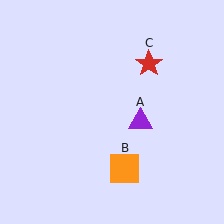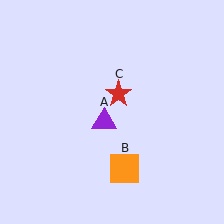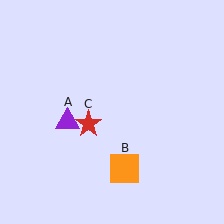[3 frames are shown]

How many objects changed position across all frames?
2 objects changed position: purple triangle (object A), red star (object C).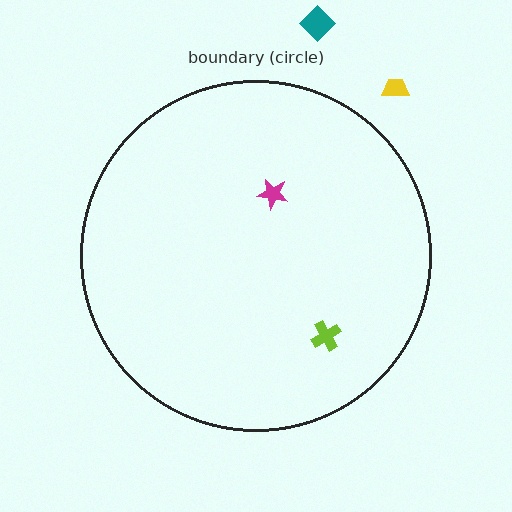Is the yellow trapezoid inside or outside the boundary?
Outside.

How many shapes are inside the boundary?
2 inside, 2 outside.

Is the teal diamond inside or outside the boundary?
Outside.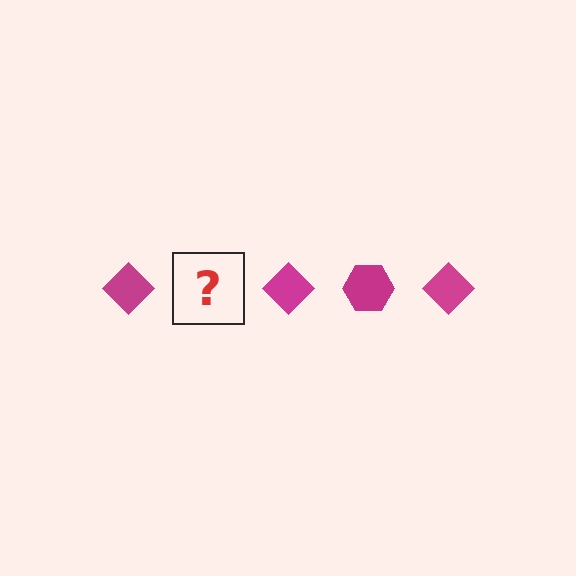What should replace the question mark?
The question mark should be replaced with a magenta hexagon.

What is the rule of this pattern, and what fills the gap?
The rule is that the pattern cycles through diamond, hexagon shapes in magenta. The gap should be filled with a magenta hexagon.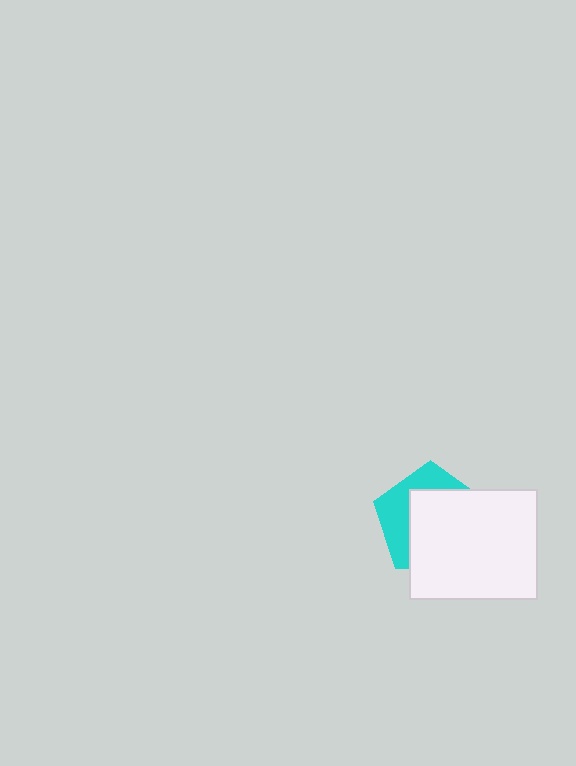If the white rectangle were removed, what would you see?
You would see the complete cyan pentagon.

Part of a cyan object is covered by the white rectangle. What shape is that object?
It is a pentagon.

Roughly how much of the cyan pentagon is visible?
A small part of it is visible (roughly 38%).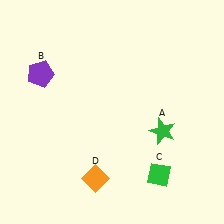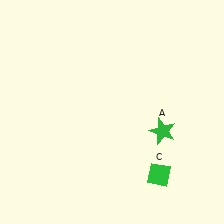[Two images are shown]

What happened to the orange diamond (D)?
The orange diamond (D) was removed in Image 2. It was in the bottom-left area of Image 1.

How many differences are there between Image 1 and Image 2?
There are 2 differences between the two images.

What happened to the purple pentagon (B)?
The purple pentagon (B) was removed in Image 2. It was in the top-left area of Image 1.